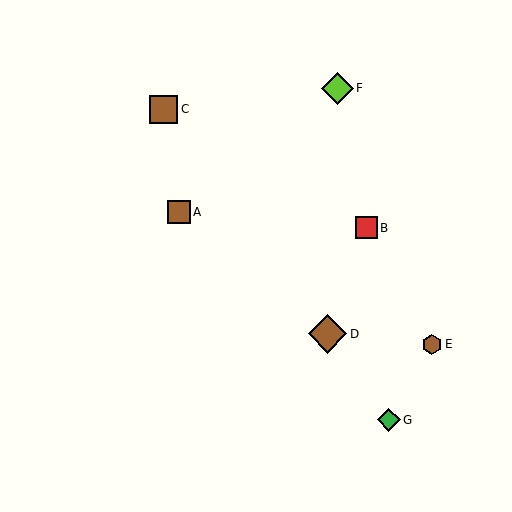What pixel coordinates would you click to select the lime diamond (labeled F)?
Click at (337, 88) to select the lime diamond F.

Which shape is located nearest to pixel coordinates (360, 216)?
The red square (labeled B) at (367, 228) is nearest to that location.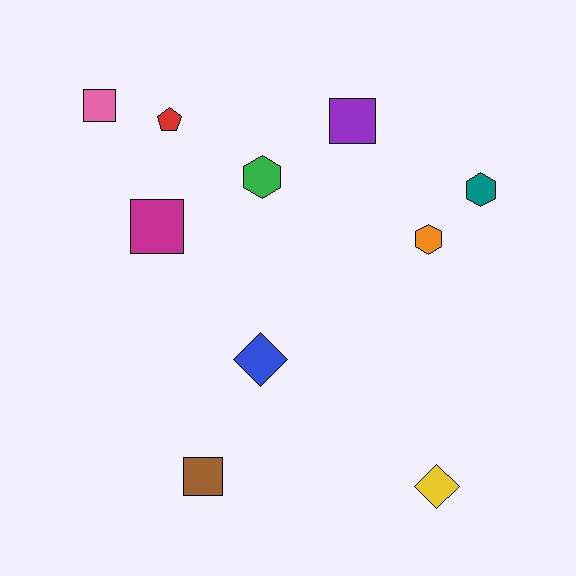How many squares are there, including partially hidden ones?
There are 4 squares.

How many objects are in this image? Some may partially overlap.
There are 10 objects.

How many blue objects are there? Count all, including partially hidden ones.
There is 1 blue object.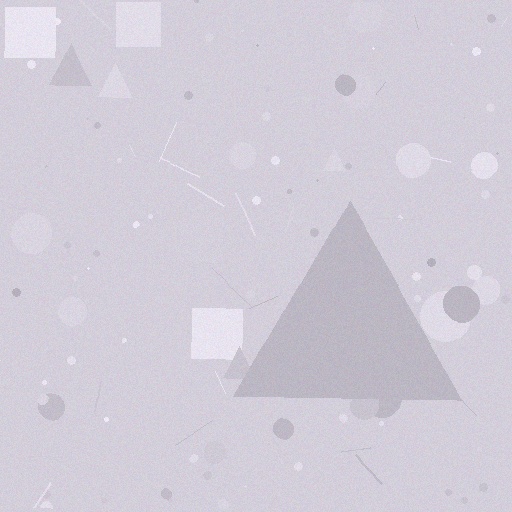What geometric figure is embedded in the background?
A triangle is embedded in the background.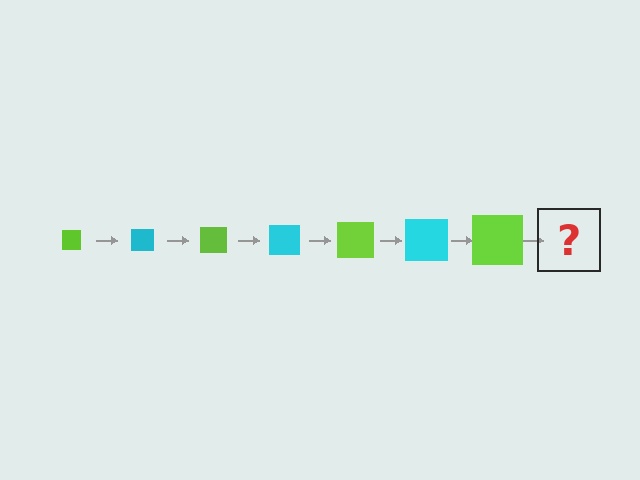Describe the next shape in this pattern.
It should be a cyan square, larger than the previous one.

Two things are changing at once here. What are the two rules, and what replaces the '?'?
The two rules are that the square grows larger each step and the color cycles through lime and cyan. The '?' should be a cyan square, larger than the previous one.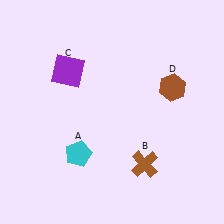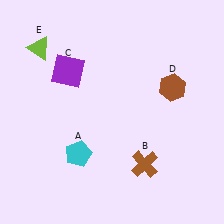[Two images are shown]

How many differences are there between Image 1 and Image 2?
There is 1 difference between the two images.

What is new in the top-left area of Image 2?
A lime triangle (E) was added in the top-left area of Image 2.